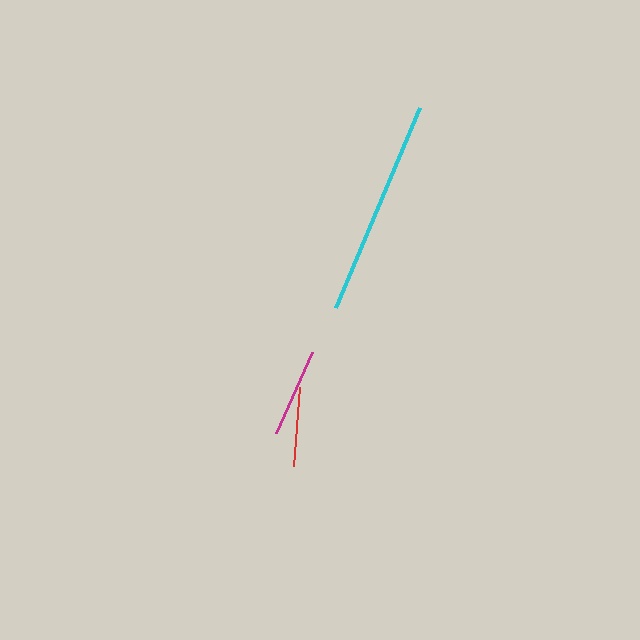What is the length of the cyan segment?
The cyan segment is approximately 216 pixels long.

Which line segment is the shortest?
The red line is the shortest at approximately 79 pixels.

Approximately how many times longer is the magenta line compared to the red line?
The magenta line is approximately 1.1 times the length of the red line.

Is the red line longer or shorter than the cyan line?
The cyan line is longer than the red line.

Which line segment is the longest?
The cyan line is the longest at approximately 216 pixels.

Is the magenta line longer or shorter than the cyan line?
The cyan line is longer than the magenta line.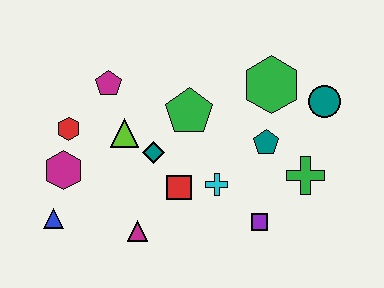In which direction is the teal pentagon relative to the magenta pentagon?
The teal pentagon is to the right of the magenta pentagon.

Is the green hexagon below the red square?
No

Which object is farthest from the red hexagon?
The teal circle is farthest from the red hexagon.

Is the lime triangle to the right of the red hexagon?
Yes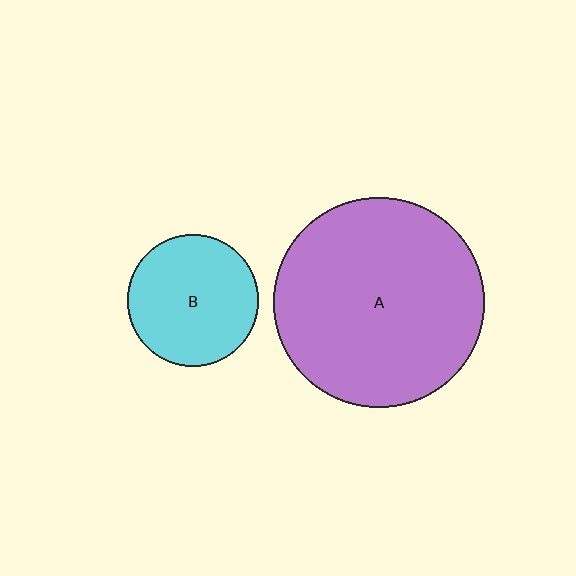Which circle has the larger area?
Circle A (purple).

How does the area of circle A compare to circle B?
Approximately 2.6 times.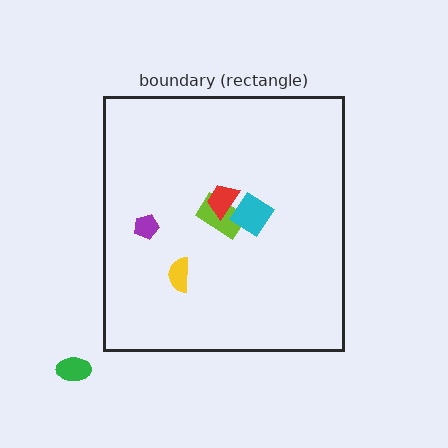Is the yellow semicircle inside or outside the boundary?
Inside.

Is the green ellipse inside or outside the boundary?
Outside.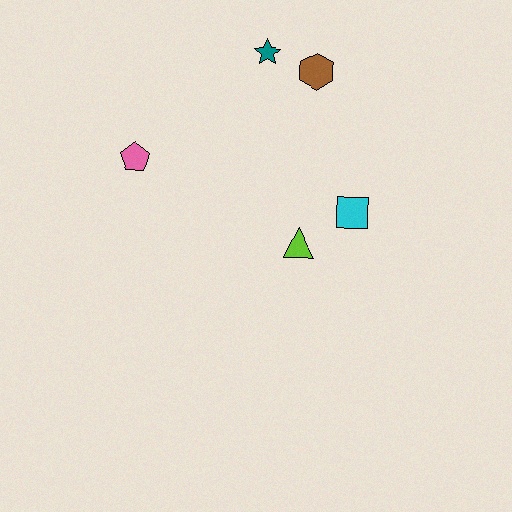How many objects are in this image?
There are 5 objects.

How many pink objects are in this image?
There is 1 pink object.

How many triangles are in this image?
There is 1 triangle.